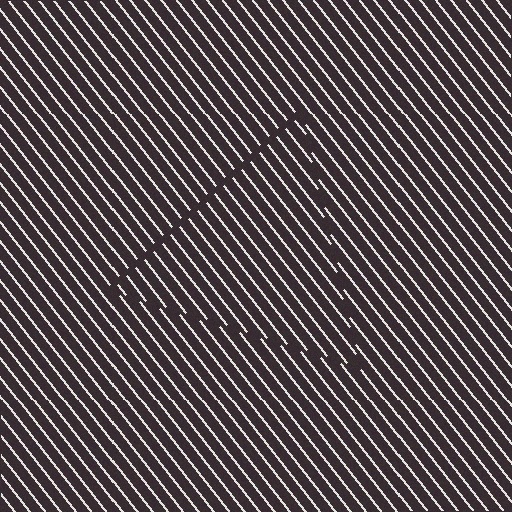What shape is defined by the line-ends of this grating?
An illusory triangle. The interior of the shape contains the same grating, shifted by half a period — the contour is defined by the phase discontinuity where line-ends from the inner and outer gratings abut.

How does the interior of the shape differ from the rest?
The interior of the shape contains the same grating, shifted by half a period — the contour is defined by the phase discontinuity where line-ends from the inner and outer gratings abut.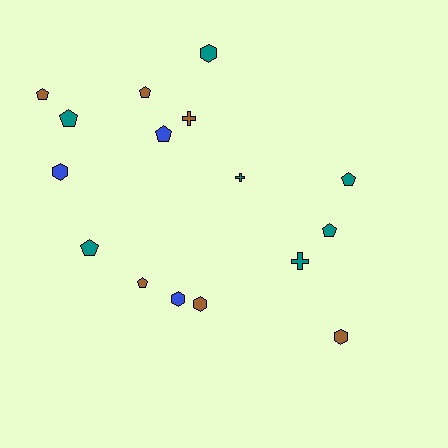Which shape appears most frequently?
Pentagon, with 8 objects.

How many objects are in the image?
There are 16 objects.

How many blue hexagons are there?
There are 2 blue hexagons.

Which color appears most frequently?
Teal, with 7 objects.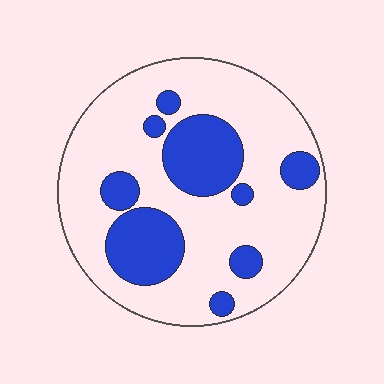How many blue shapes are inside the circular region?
9.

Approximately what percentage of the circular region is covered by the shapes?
Approximately 25%.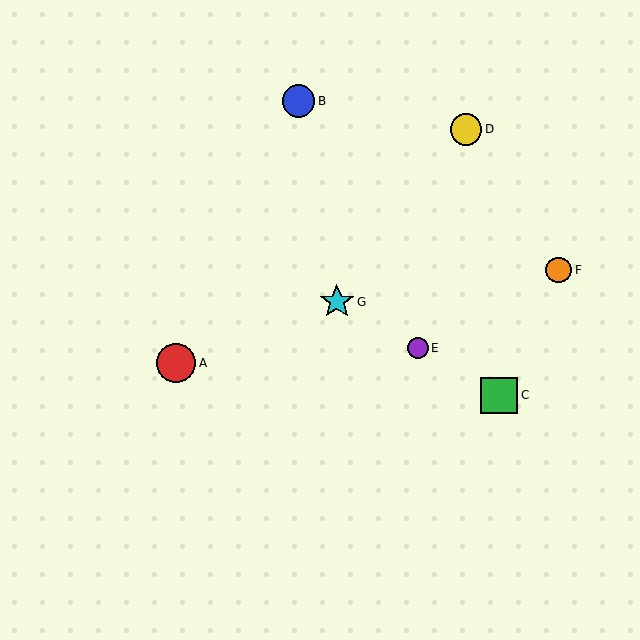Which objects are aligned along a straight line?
Objects C, E, G are aligned along a straight line.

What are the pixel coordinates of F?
Object F is at (559, 270).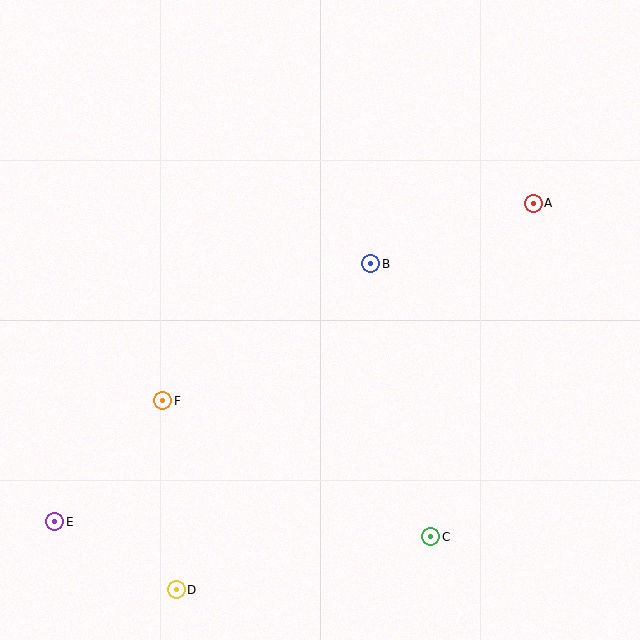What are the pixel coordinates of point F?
Point F is at (163, 401).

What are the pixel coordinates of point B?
Point B is at (371, 264).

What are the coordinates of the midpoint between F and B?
The midpoint between F and B is at (267, 332).